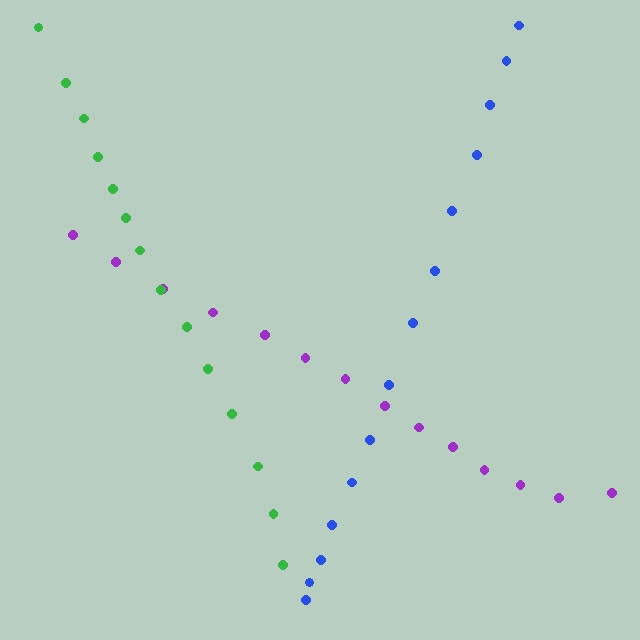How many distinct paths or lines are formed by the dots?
There are 3 distinct paths.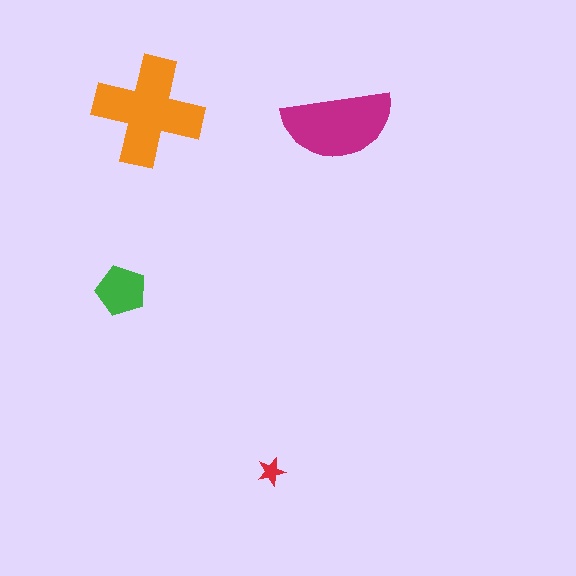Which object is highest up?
The orange cross is topmost.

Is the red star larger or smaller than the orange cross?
Smaller.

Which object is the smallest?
The red star.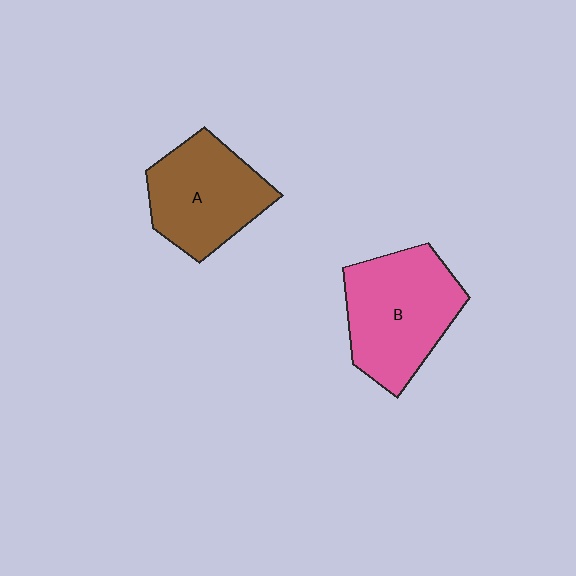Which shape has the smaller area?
Shape A (brown).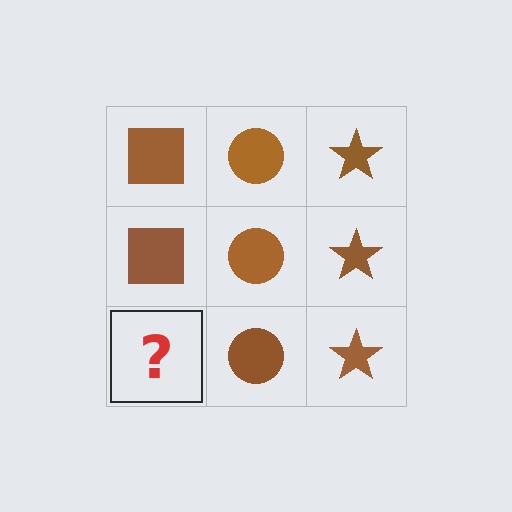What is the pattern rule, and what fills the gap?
The rule is that each column has a consistent shape. The gap should be filled with a brown square.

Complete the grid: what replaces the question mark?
The question mark should be replaced with a brown square.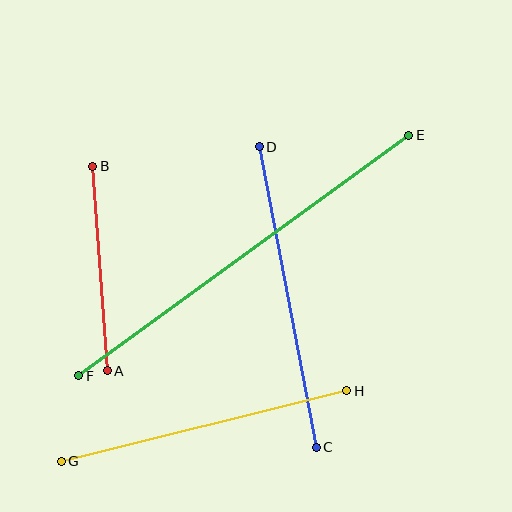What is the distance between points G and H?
The distance is approximately 294 pixels.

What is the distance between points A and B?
The distance is approximately 205 pixels.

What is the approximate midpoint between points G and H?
The midpoint is at approximately (204, 426) pixels.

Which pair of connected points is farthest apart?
Points E and F are farthest apart.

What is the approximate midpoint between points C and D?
The midpoint is at approximately (288, 297) pixels.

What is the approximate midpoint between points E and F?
The midpoint is at approximately (244, 256) pixels.